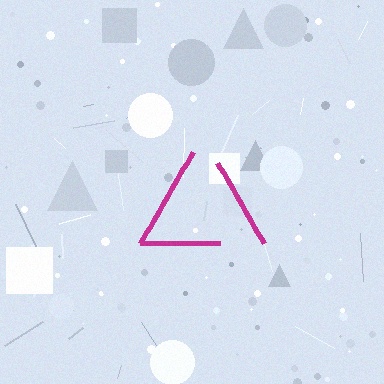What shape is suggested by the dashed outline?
The dashed outline suggests a triangle.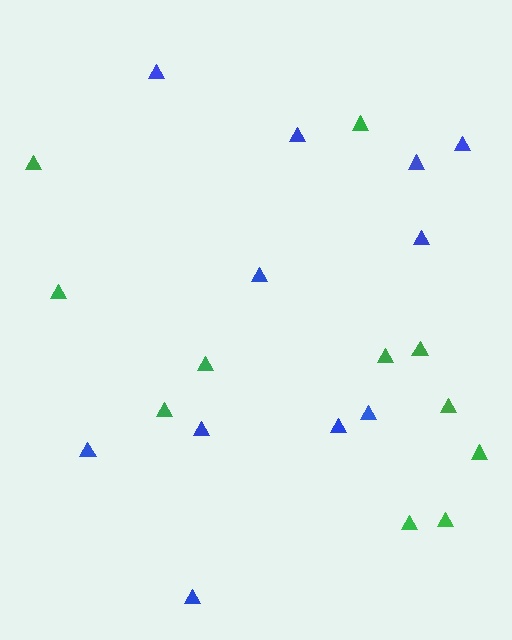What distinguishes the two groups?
There are 2 groups: one group of blue triangles (11) and one group of green triangles (11).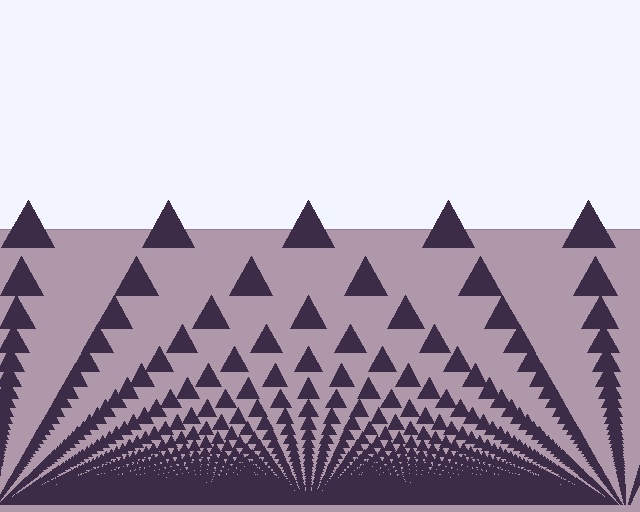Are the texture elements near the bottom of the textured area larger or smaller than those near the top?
Smaller. The gradient is inverted — elements near the bottom are smaller and denser.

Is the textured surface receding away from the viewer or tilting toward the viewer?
The surface appears to tilt toward the viewer. Texture elements get larger and sparser toward the top.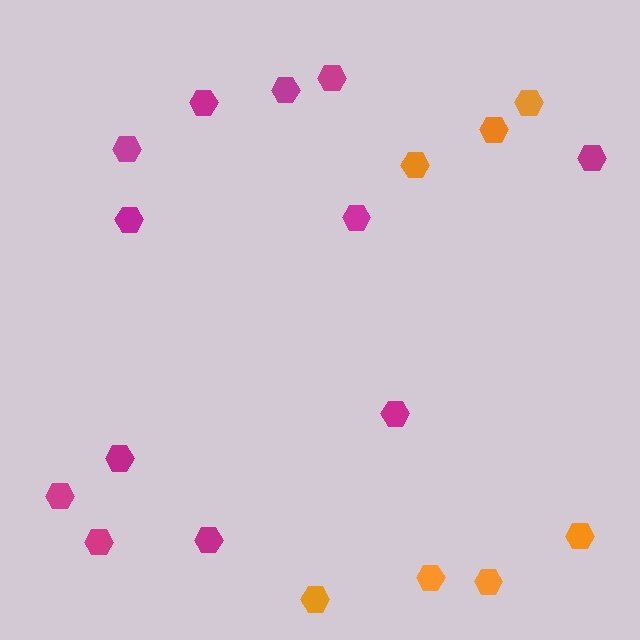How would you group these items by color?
There are 2 groups: one group of magenta hexagons (12) and one group of orange hexagons (7).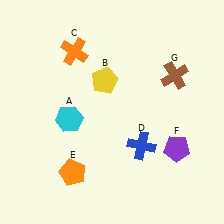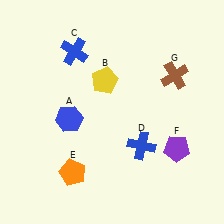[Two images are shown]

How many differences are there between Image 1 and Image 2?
There are 2 differences between the two images.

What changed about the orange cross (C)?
In Image 1, C is orange. In Image 2, it changed to blue.